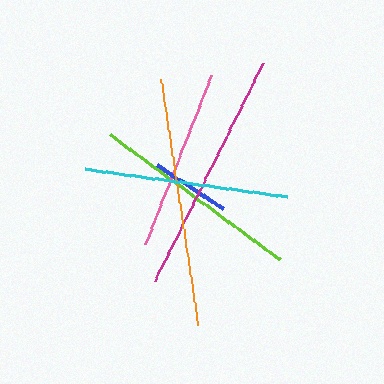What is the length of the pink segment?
The pink segment is approximately 181 pixels long.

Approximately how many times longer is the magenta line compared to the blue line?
The magenta line is approximately 3.1 times the length of the blue line.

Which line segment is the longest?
The orange line is the longest at approximately 248 pixels.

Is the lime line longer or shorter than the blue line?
The lime line is longer than the blue line.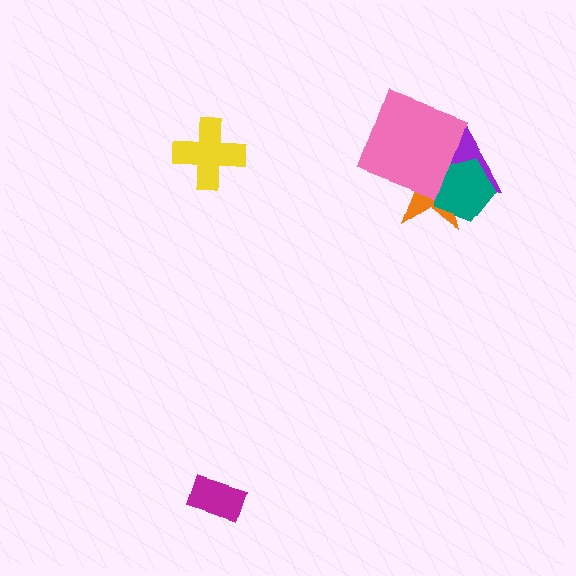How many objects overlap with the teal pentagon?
2 objects overlap with the teal pentagon.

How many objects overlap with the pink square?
2 objects overlap with the pink square.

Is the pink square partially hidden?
No, no other shape covers it.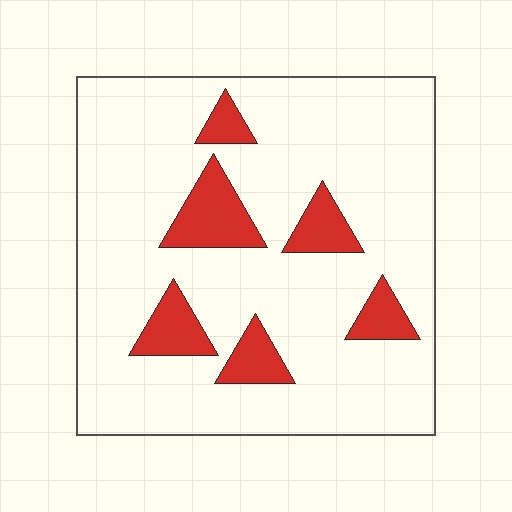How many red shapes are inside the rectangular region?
6.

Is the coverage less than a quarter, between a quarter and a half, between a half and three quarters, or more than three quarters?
Less than a quarter.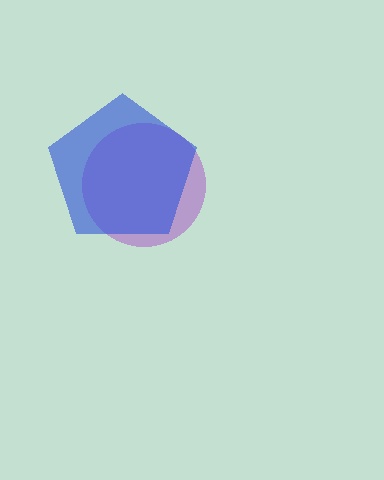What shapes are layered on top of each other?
The layered shapes are: a purple circle, a blue pentagon.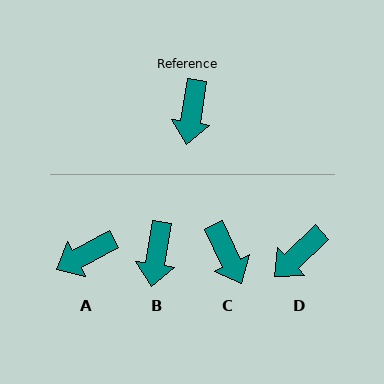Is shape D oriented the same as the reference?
No, it is off by about 37 degrees.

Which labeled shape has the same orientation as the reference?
B.